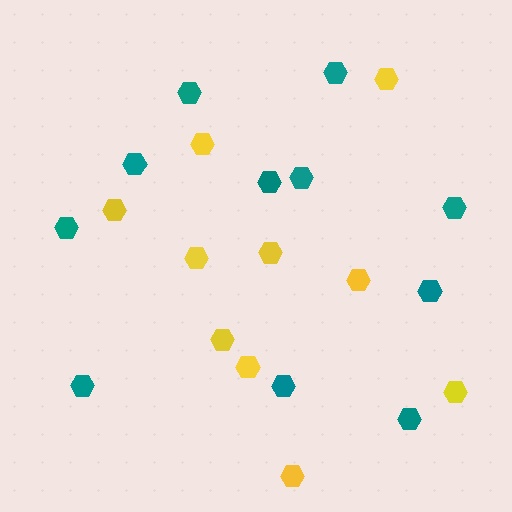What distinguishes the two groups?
There are 2 groups: one group of teal hexagons (11) and one group of yellow hexagons (10).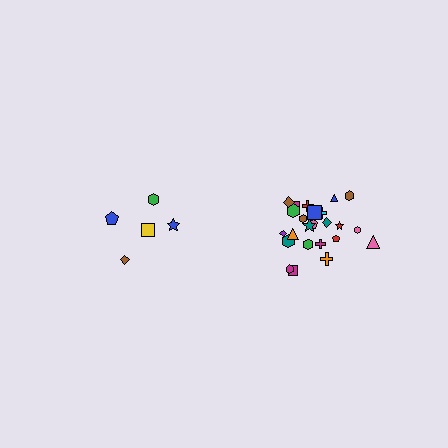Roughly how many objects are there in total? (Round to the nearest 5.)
Roughly 30 objects in total.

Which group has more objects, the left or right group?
The right group.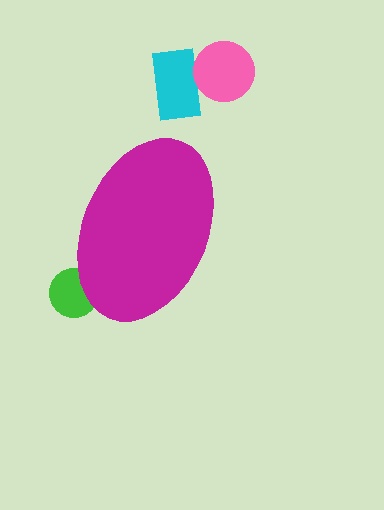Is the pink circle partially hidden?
No, the pink circle is fully visible.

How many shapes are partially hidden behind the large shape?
1 shape is partially hidden.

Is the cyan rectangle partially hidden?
No, the cyan rectangle is fully visible.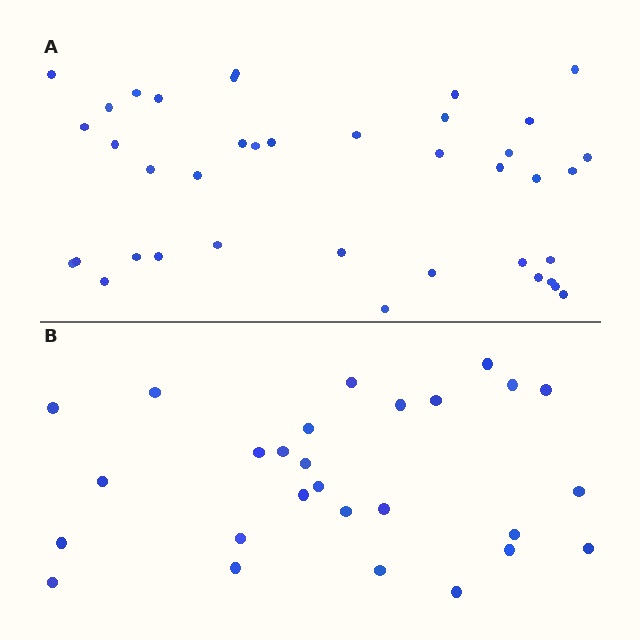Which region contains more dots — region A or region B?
Region A (the top region) has more dots.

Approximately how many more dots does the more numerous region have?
Region A has roughly 12 or so more dots than region B.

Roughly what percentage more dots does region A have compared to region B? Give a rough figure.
About 45% more.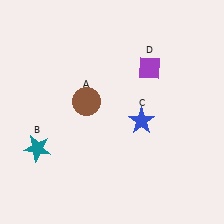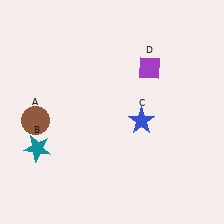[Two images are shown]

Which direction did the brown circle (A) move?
The brown circle (A) moved left.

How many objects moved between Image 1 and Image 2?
1 object moved between the two images.